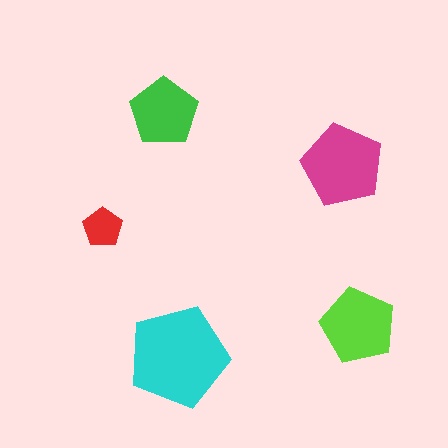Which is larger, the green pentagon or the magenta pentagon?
The magenta one.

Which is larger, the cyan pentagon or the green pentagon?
The cyan one.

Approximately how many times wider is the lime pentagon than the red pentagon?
About 2 times wider.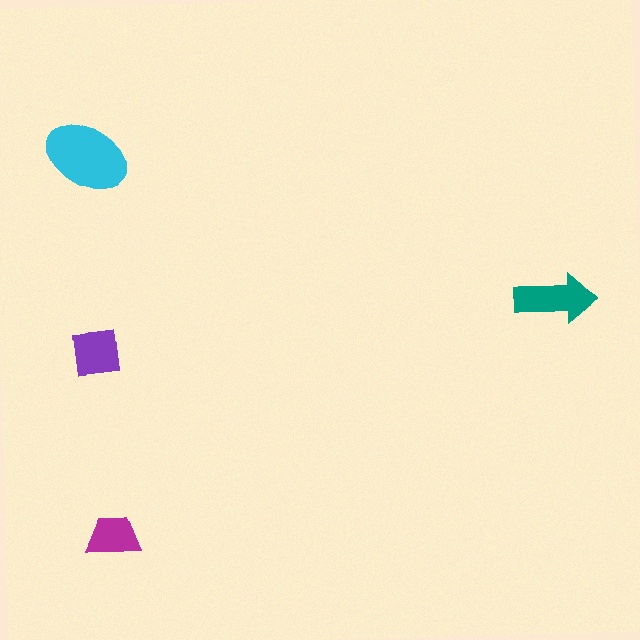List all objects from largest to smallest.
The cyan ellipse, the teal arrow, the purple square, the magenta trapezoid.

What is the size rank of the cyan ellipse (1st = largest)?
1st.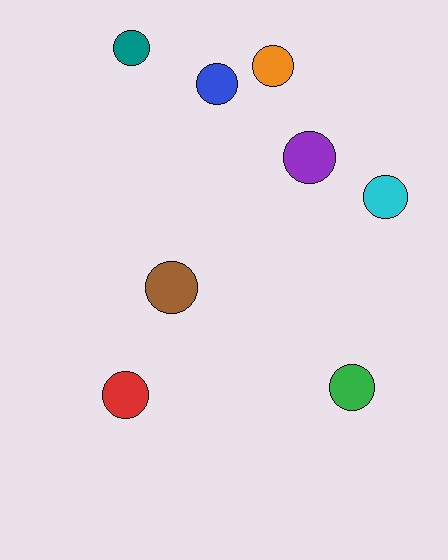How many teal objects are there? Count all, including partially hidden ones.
There is 1 teal object.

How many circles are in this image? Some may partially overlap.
There are 8 circles.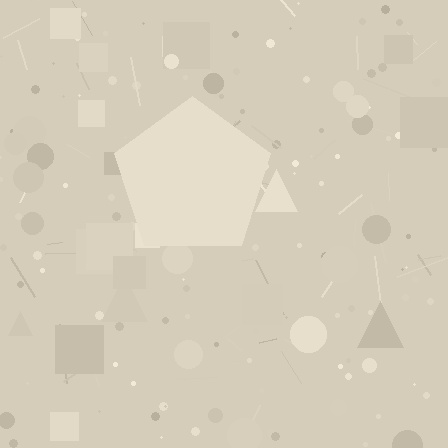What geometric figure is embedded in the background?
A pentagon is embedded in the background.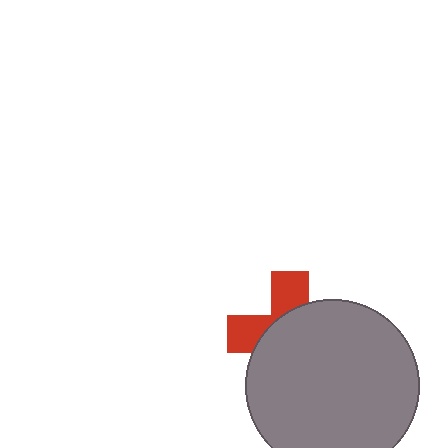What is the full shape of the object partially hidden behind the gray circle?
The partially hidden object is a red cross.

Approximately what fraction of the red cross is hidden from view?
Roughly 65% of the red cross is hidden behind the gray circle.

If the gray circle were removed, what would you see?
You would see the complete red cross.